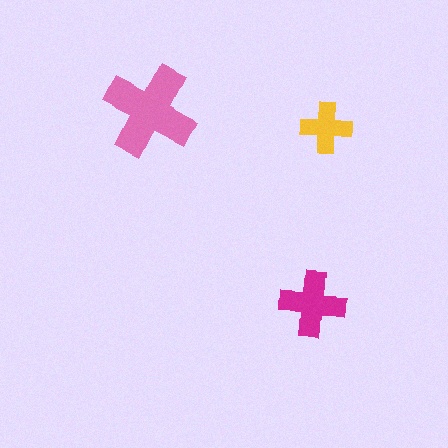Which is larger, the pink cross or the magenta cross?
The pink one.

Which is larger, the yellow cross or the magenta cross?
The magenta one.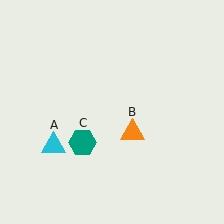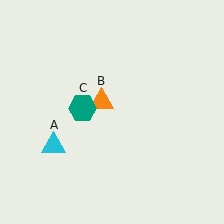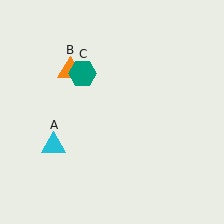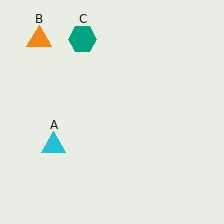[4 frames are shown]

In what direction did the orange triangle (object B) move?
The orange triangle (object B) moved up and to the left.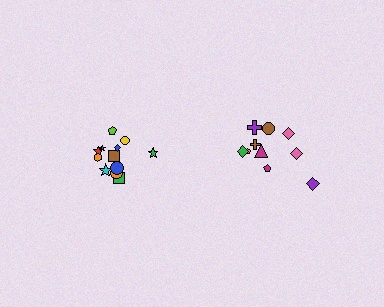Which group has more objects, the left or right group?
The left group.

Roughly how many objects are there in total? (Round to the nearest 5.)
Roughly 20 objects in total.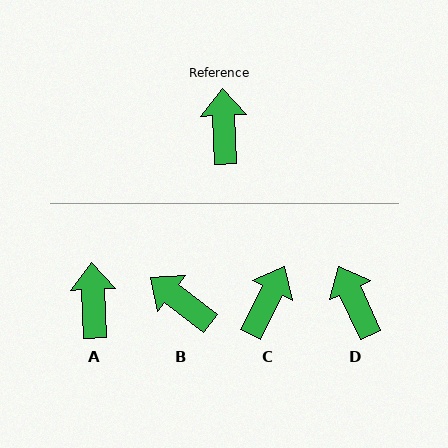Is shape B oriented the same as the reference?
No, it is off by about 51 degrees.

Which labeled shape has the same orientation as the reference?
A.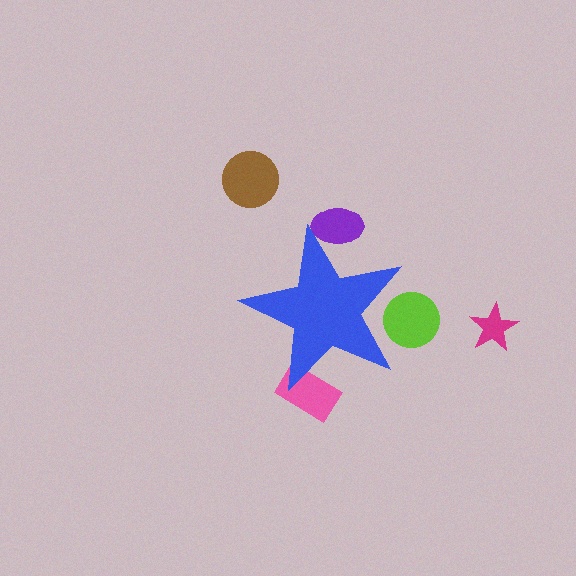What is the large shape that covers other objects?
A blue star.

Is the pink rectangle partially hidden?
Yes, the pink rectangle is partially hidden behind the blue star.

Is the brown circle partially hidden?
No, the brown circle is fully visible.